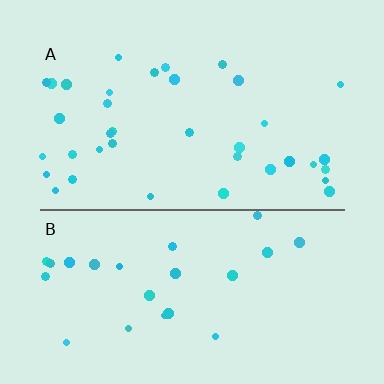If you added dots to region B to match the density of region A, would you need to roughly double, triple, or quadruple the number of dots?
Approximately double.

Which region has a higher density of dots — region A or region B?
A (the top).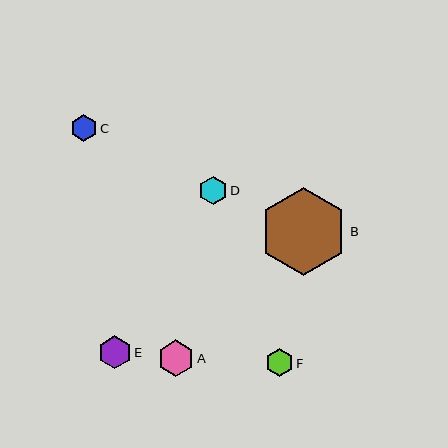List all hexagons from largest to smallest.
From largest to smallest: B, A, E, F, D, C.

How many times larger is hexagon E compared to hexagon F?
Hexagon E is approximately 1.2 times the size of hexagon F.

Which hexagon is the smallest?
Hexagon C is the smallest with a size of approximately 27 pixels.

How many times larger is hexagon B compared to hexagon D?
Hexagon B is approximately 3.1 times the size of hexagon D.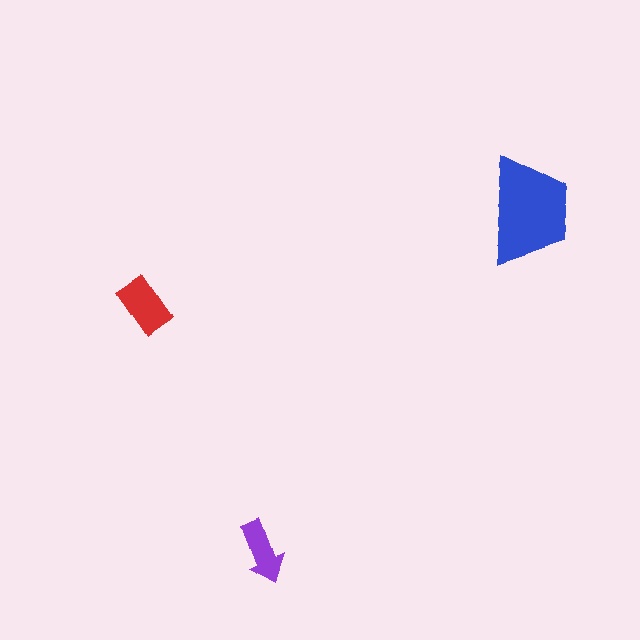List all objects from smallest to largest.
The purple arrow, the red rectangle, the blue trapezoid.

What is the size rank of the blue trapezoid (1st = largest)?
1st.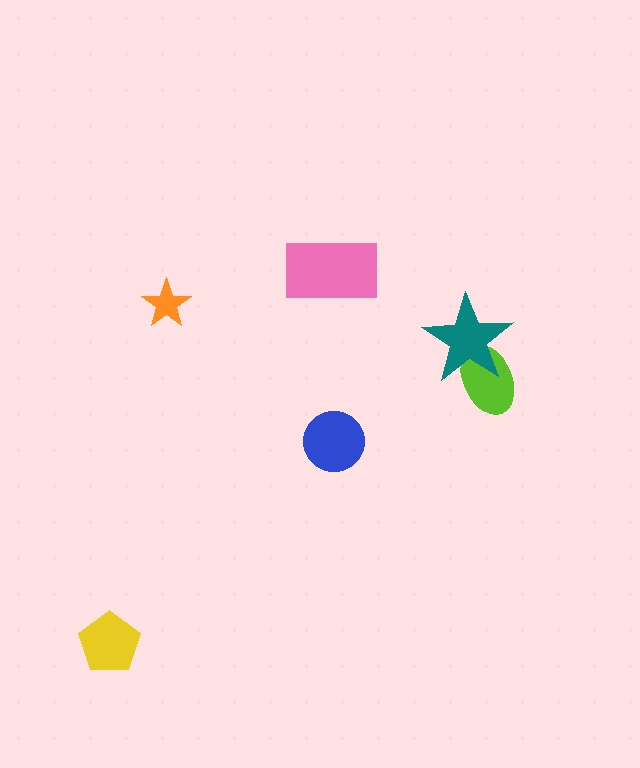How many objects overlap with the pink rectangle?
0 objects overlap with the pink rectangle.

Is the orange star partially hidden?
No, no other shape covers it.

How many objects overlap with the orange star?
0 objects overlap with the orange star.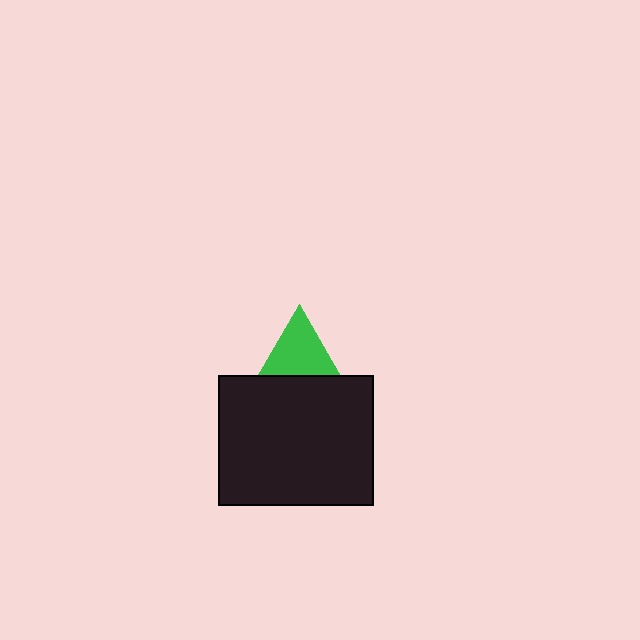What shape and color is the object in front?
The object in front is a black rectangle.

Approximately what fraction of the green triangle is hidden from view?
Roughly 59% of the green triangle is hidden behind the black rectangle.